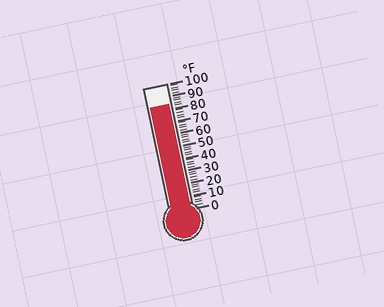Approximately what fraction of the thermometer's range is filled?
The thermometer is filled to approximately 85% of its range.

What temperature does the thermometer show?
The thermometer shows approximately 84°F.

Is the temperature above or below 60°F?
The temperature is above 60°F.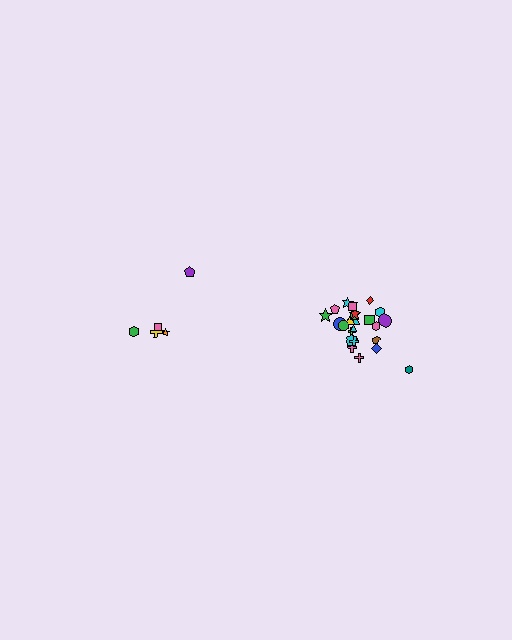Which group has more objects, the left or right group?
The right group.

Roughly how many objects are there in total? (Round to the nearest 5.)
Roughly 30 objects in total.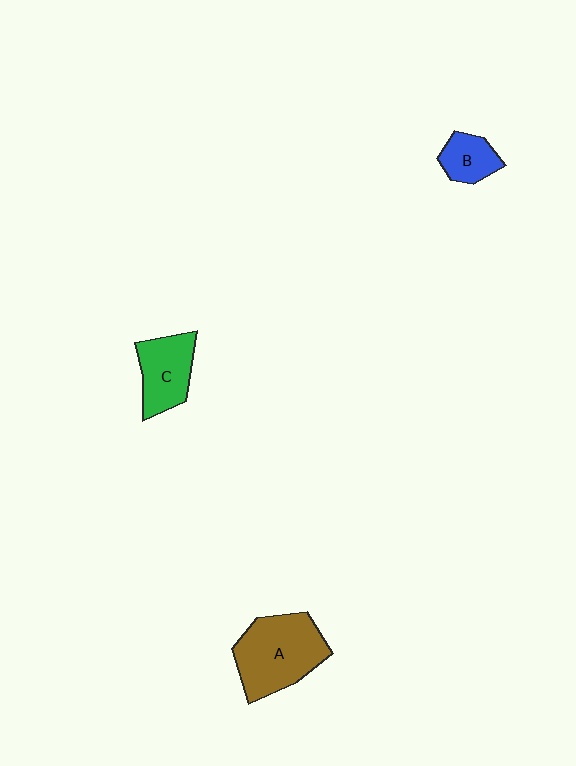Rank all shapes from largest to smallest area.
From largest to smallest: A (brown), C (green), B (blue).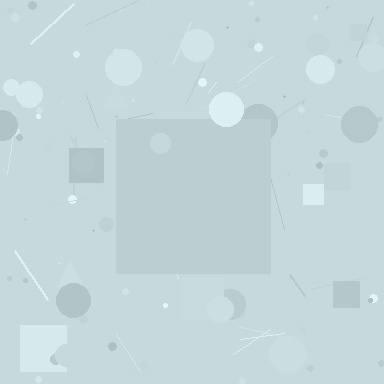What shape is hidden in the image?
A square is hidden in the image.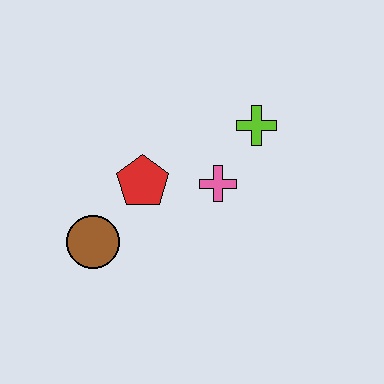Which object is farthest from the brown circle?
The lime cross is farthest from the brown circle.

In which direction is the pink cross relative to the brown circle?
The pink cross is to the right of the brown circle.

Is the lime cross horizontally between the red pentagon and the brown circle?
No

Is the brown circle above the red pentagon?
No